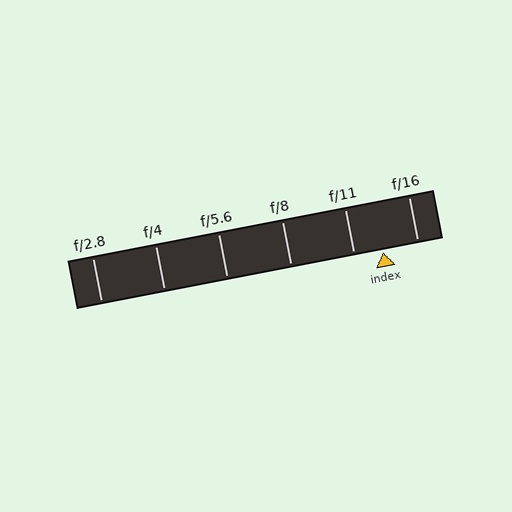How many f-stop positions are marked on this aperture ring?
There are 6 f-stop positions marked.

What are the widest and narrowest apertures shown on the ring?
The widest aperture shown is f/2.8 and the narrowest is f/16.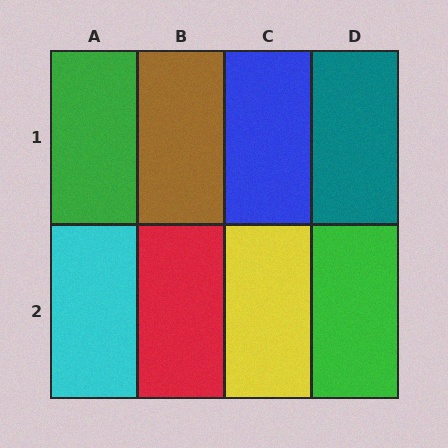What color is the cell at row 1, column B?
Brown.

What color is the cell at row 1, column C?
Blue.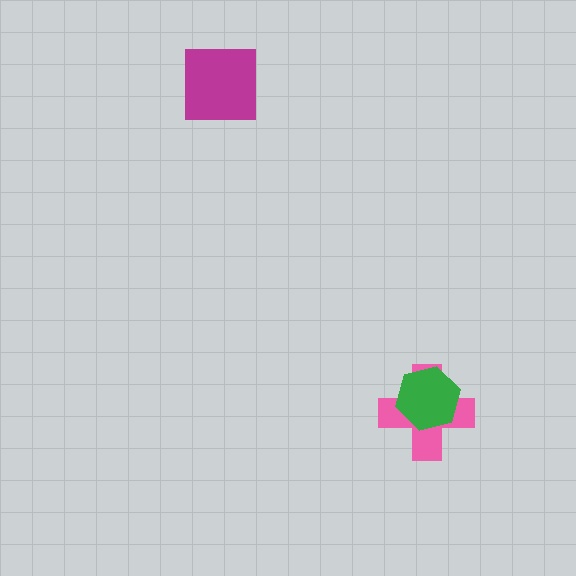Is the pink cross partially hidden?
Yes, it is partially covered by another shape.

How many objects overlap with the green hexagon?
1 object overlaps with the green hexagon.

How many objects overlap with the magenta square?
0 objects overlap with the magenta square.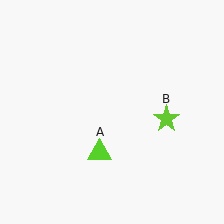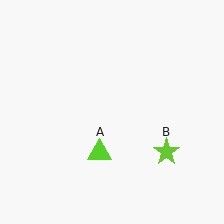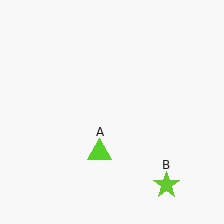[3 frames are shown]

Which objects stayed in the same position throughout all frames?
Lime triangle (object A) remained stationary.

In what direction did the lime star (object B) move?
The lime star (object B) moved down.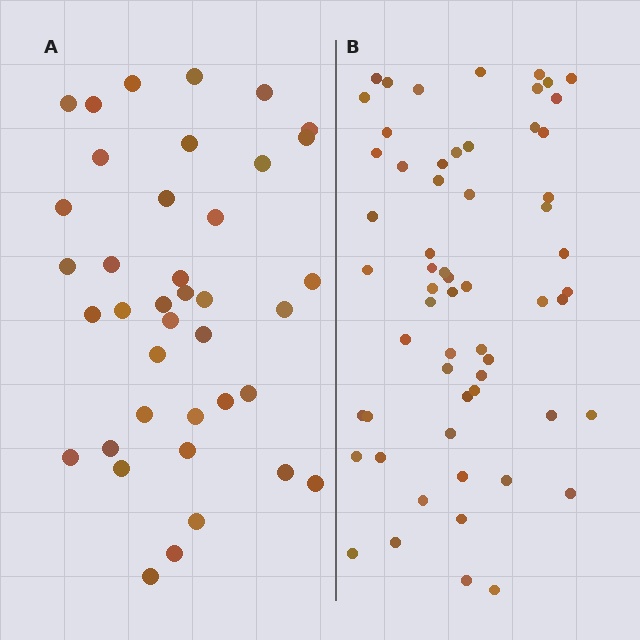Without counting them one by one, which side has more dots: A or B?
Region B (the right region) has more dots.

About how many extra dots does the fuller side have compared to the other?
Region B has approximately 20 more dots than region A.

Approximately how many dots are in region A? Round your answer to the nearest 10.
About 40 dots. (The exact count is 39, which rounds to 40.)